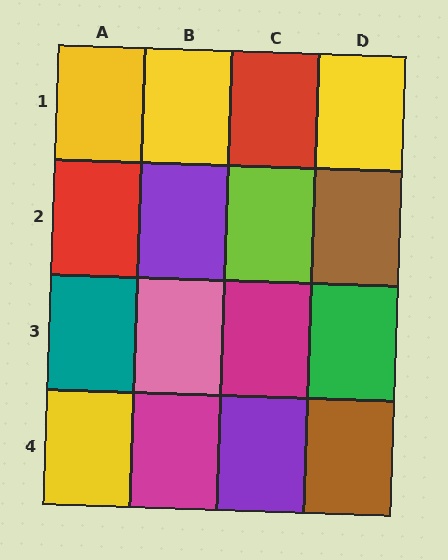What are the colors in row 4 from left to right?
Yellow, magenta, purple, brown.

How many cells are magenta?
2 cells are magenta.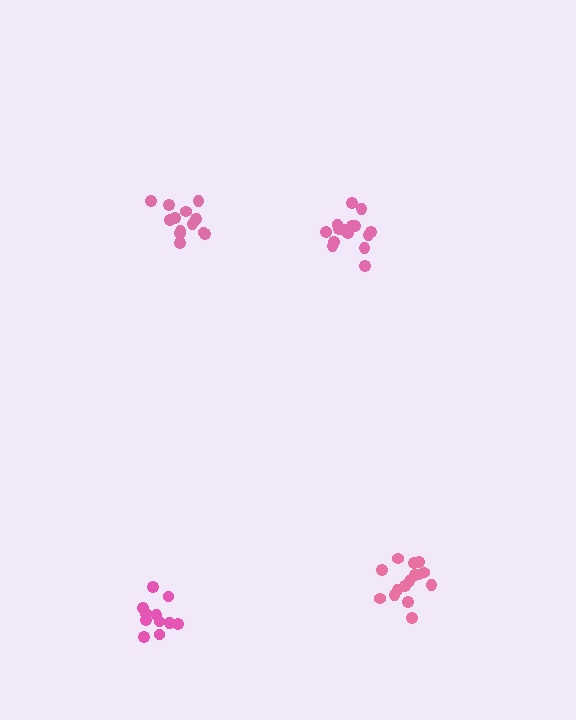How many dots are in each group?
Group 1: 14 dots, Group 2: 16 dots, Group 3: 15 dots, Group 4: 11 dots (56 total).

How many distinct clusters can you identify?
There are 4 distinct clusters.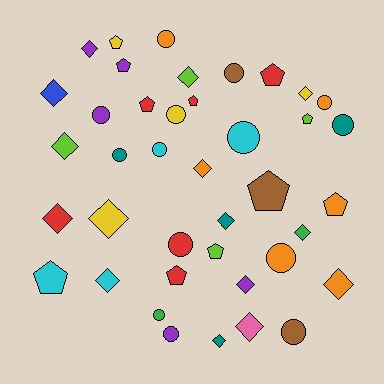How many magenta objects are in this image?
There are no magenta objects.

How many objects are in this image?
There are 40 objects.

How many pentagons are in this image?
There are 11 pentagons.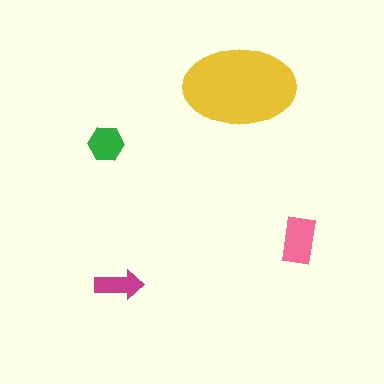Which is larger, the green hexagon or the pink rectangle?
The pink rectangle.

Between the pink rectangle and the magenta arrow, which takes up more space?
The pink rectangle.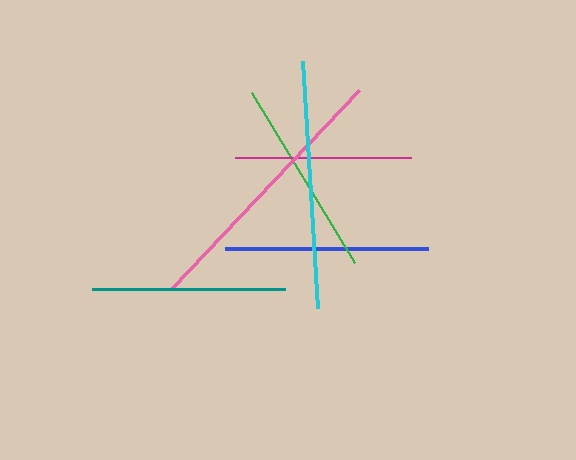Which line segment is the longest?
The pink line is the longest at approximately 274 pixels.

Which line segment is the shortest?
The magenta line is the shortest at approximately 176 pixels.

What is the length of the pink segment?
The pink segment is approximately 274 pixels long.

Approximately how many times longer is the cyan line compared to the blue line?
The cyan line is approximately 1.2 times the length of the blue line.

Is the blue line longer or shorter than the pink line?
The pink line is longer than the blue line.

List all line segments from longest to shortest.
From longest to shortest: pink, cyan, blue, green, teal, magenta.